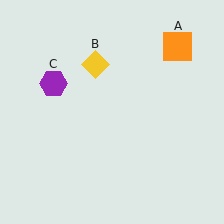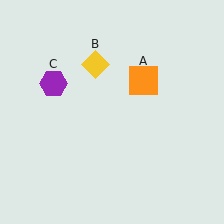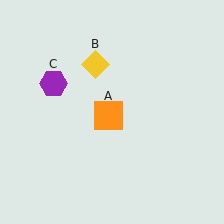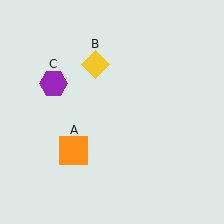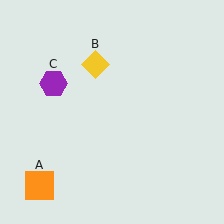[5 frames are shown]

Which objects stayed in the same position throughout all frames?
Yellow diamond (object B) and purple hexagon (object C) remained stationary.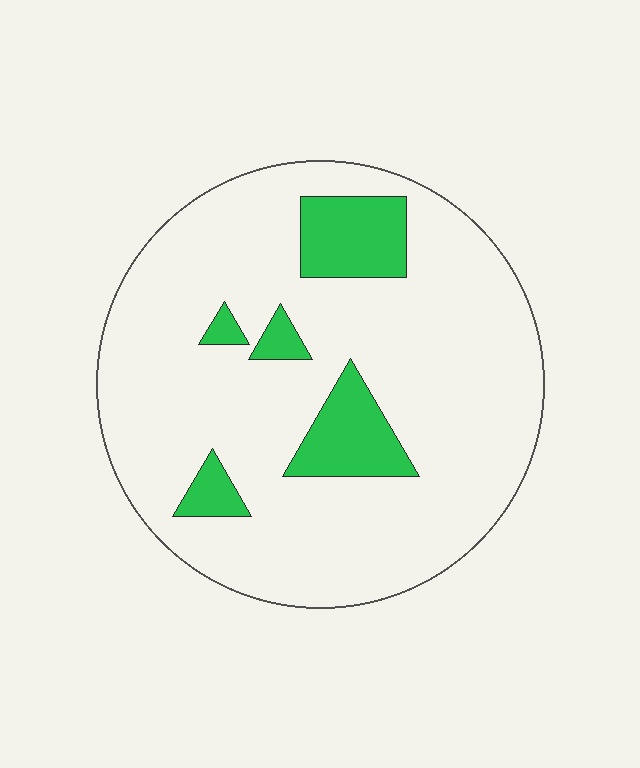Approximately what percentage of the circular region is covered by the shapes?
Approximately 15%.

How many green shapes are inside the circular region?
5.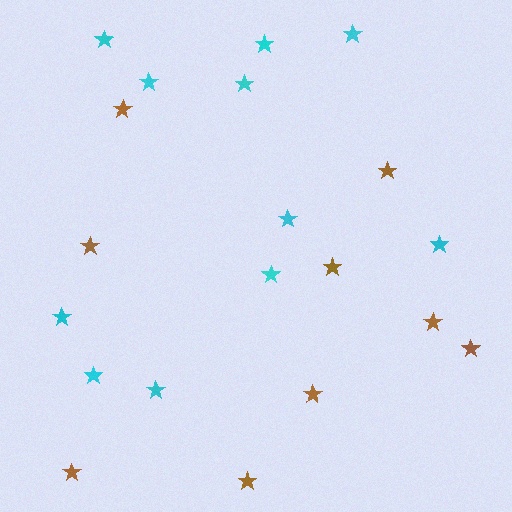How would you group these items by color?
There are 2 groups: one group of brown stars (9) and one group of cyan stars (11).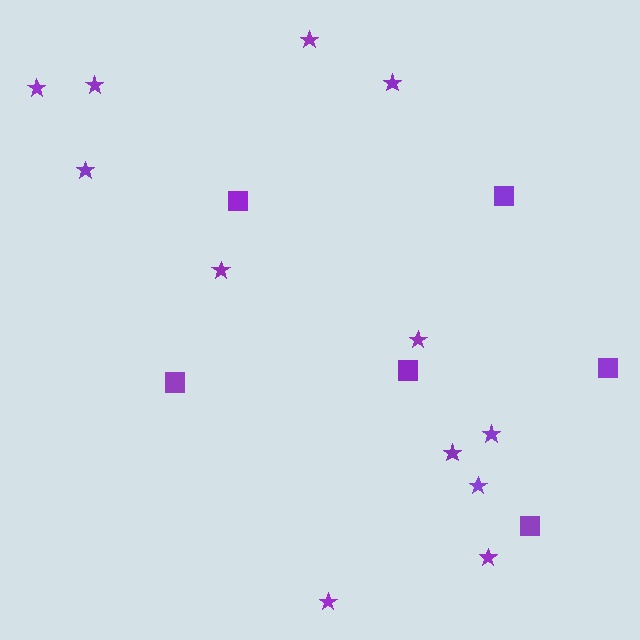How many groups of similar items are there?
There are 2 groups: one group of stars (12) and one group of squares (6).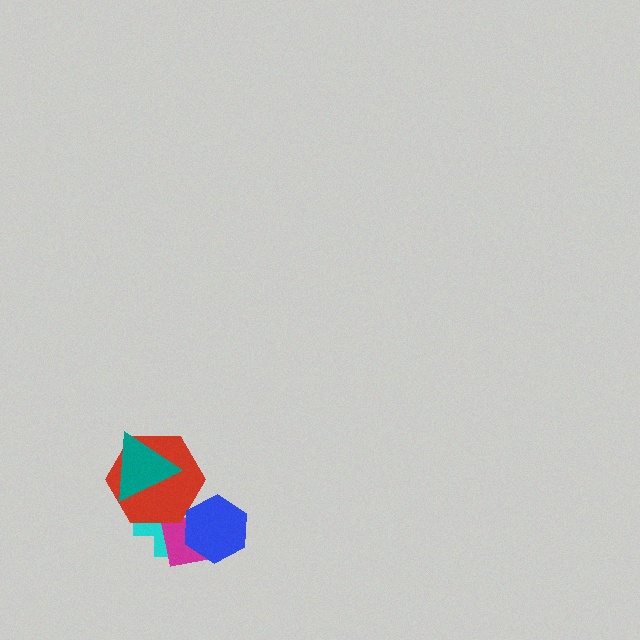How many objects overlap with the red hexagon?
3 objects overlap with the red hexagon.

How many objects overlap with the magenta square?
3 objects overlap with the magenta square.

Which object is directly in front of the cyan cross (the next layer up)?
The magenta square is directly in front of the cyan cross.